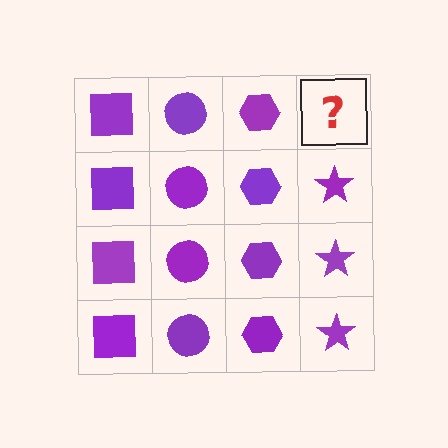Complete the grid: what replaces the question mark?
The question mark should be replaced with a purple star.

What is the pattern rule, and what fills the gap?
The rule is that each column has a consistent shape. The gap should be filled with a purple star.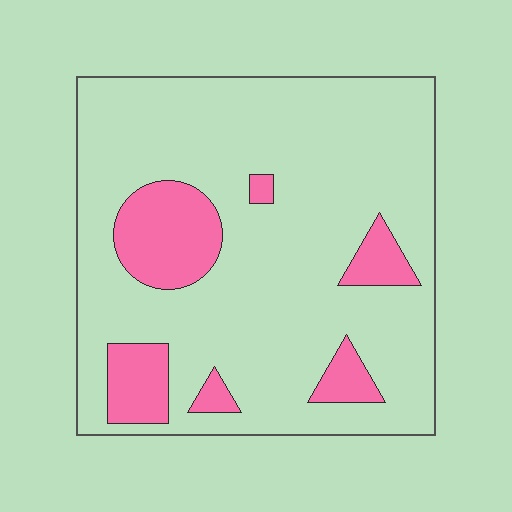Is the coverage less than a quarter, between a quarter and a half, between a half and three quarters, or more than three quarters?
Less than a quarter.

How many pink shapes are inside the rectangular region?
6.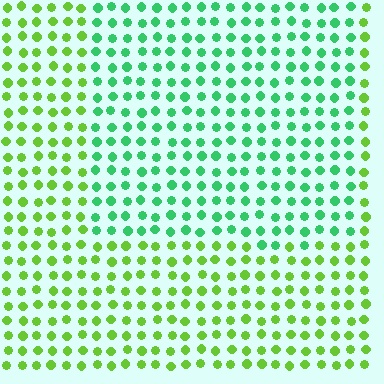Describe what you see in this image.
The image is filled with small lime elements in a uniform arrangement. A rectangle-shaped region is visible where the elements are tinted to a slightly different hue, forming a subtle color boundary.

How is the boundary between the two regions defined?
The boundary is defined purely by a slight shift in hue (about 43 degrees). Spacing, size, and orientation are identical on both sides.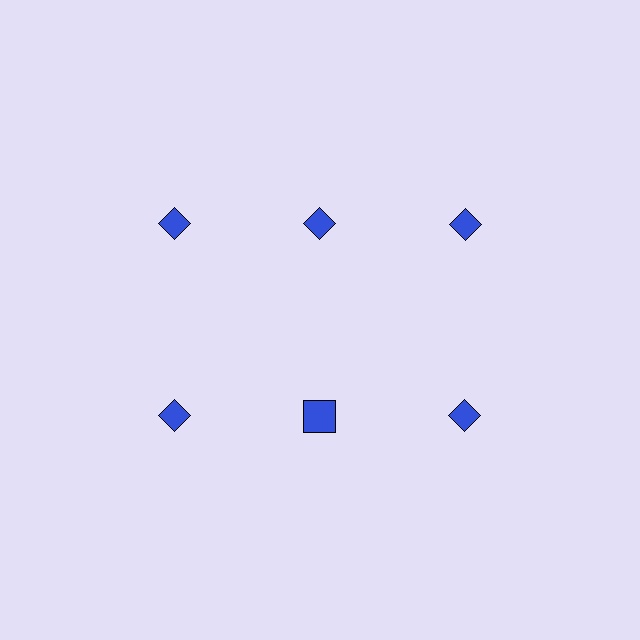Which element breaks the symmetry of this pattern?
The blue square in the second row, second from left column breaks the symmetry. All other shapes are blue diamonds.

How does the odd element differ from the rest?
It has a different shape: square instead of diamond.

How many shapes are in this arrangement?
There are 6 shapes arranged in a grid pattern.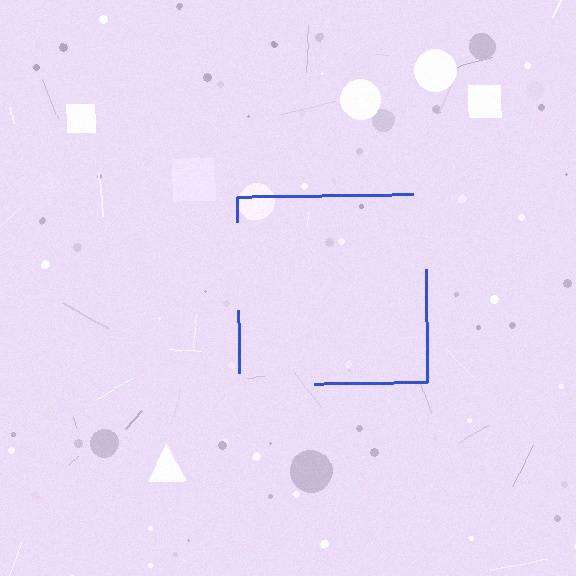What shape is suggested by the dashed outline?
The dashed outline suggests a square.